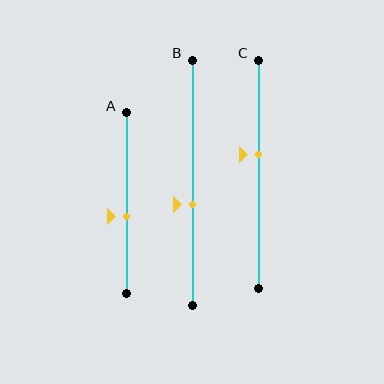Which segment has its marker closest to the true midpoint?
Segment A has its marker closest to the true midpoint.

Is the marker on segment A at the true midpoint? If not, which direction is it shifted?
No, the marker on segment A is shifted downward by about 8% of the segment length.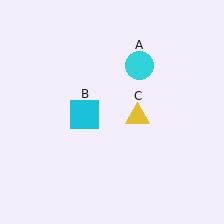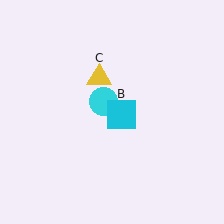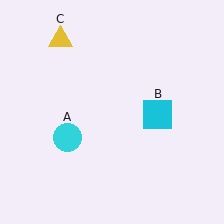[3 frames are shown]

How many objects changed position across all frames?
3 objects changed position: cyan circle (object A), cyan square (object B), yellow triangle (object C).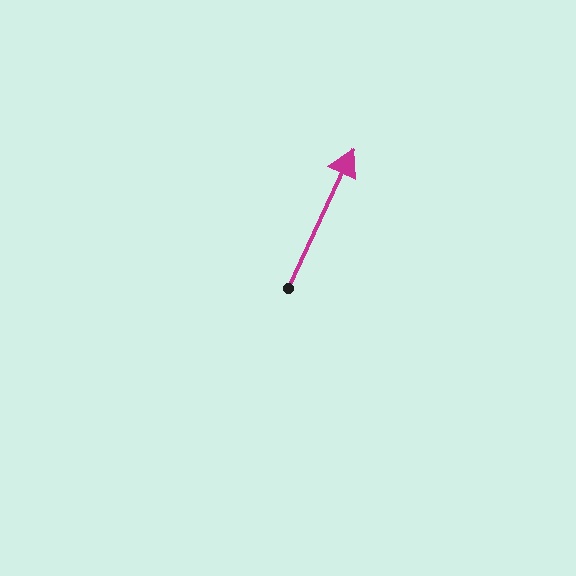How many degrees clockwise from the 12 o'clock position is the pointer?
Approximately 25 degrees.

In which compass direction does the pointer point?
Northeast.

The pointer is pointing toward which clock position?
Roughly 1 o'clock.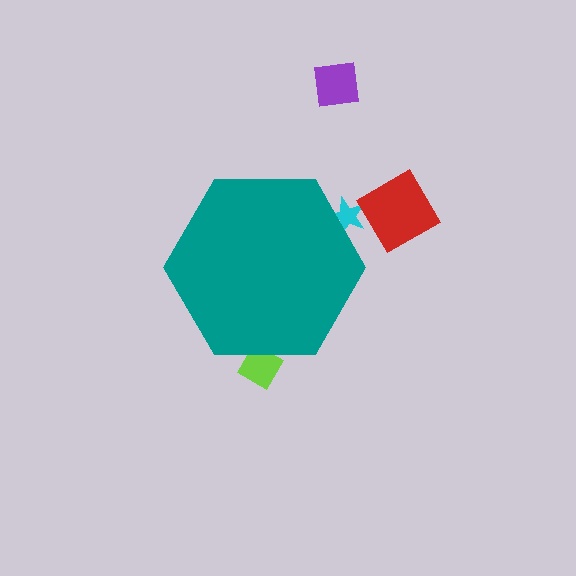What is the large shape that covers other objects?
A teal hexagon.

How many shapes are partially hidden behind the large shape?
2 shapes are partially hidden.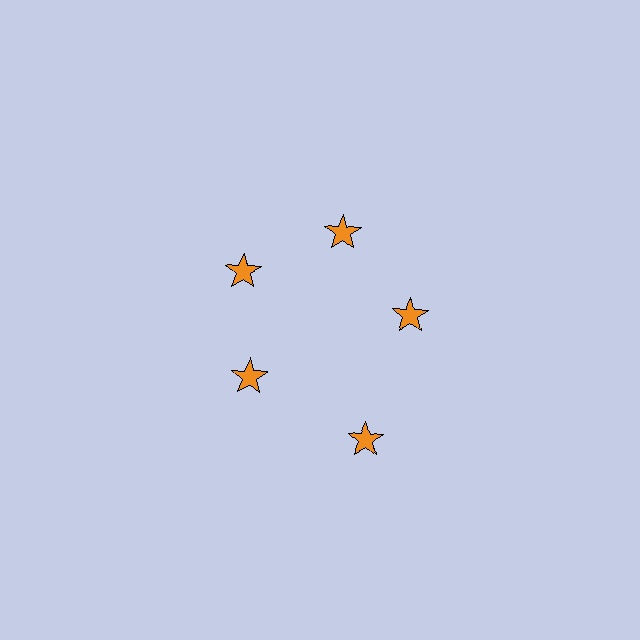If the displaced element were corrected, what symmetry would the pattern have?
It would have 5-fold rotational symmetry — the pattern would map onto itself every 72 degrees.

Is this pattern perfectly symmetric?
No. The 5 orange stars are arranged in a ring, but one element near the 5 o'clock position is pushed outward from the center, breaking the 5-fold rotational symmetry.